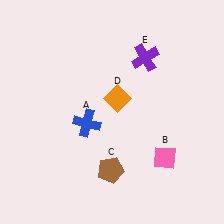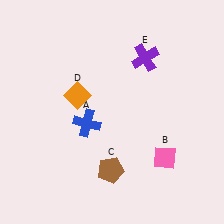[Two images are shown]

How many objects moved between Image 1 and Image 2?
1 object moved between the two images.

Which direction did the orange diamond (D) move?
The orange diamond (D) moved left.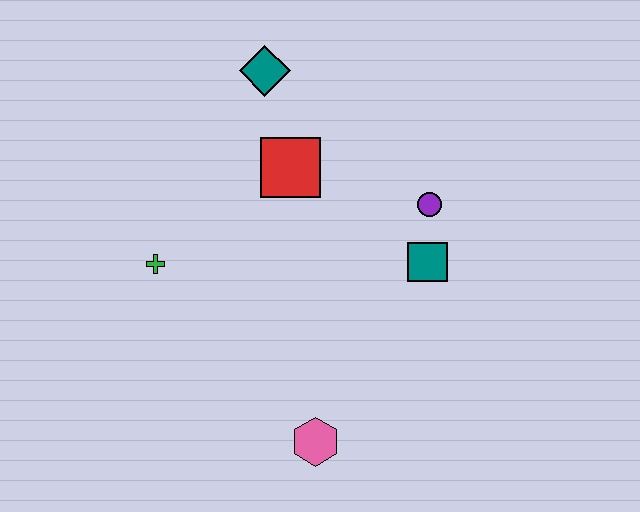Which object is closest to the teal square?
The purple circle is closest to the teal square.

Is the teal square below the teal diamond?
Yes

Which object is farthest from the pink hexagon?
The teal diamond is farthest from the pink hexagon.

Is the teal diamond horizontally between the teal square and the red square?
No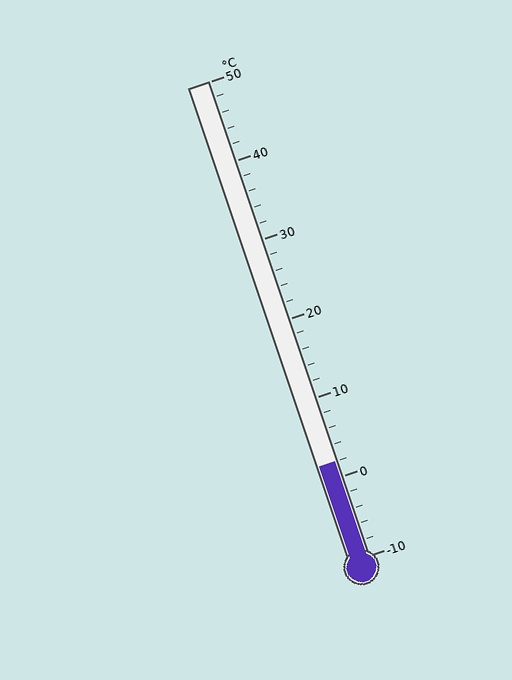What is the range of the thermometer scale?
The thermometer scale ranges from -10°C to 50°C.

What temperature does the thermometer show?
The thermometer shows approximately 2°C.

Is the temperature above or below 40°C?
The temperature is below 40°C.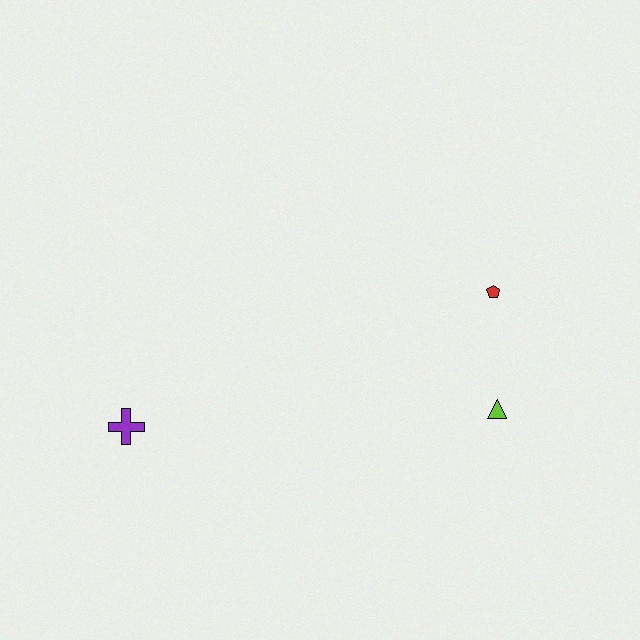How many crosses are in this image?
There is 1 cross.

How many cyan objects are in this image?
There are no cyan objects.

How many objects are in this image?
There are 3 objects.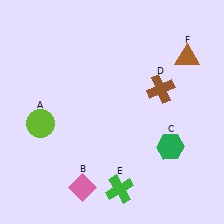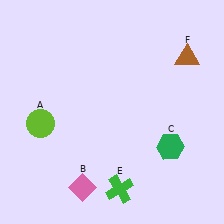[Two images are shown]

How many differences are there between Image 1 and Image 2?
There is 1 difference between the two images.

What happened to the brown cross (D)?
The brown cross (D) was removed in Image 2. It was in the top-right area of Image 1.